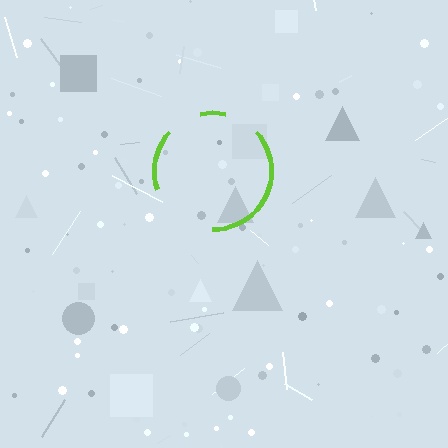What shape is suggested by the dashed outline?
The dashed outline suggests a circle.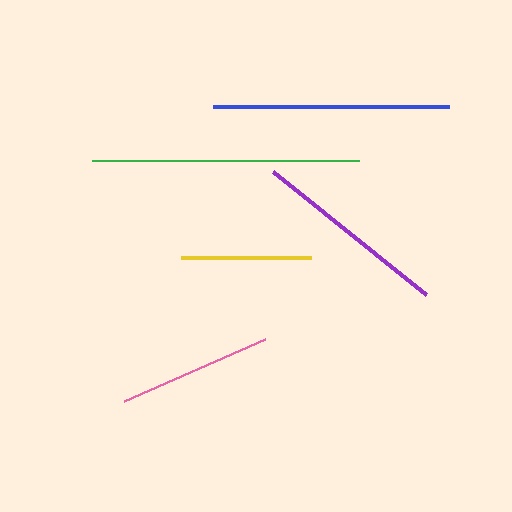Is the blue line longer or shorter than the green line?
The green line is longer than the blue line.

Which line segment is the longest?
The green line is the longest at approximately 267 pixels.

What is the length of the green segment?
The green segment is approximately 267 pixels long.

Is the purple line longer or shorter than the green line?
The green line is longer than the purple line.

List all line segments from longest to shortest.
From longest to shortest: green, blue, purple, pink, yellow.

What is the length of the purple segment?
The purple segment is approximately 196 pixels long.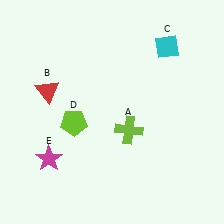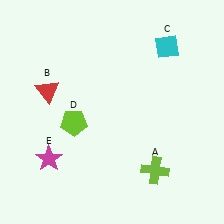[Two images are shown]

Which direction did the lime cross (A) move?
The lime cross (A) moved down.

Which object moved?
The lime cross (A) moved down.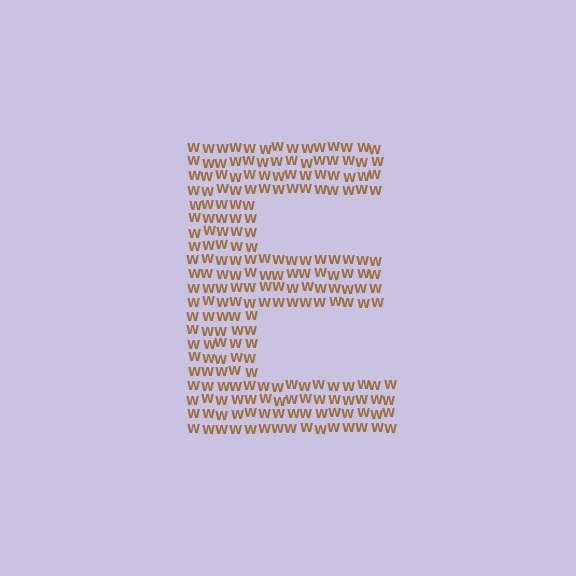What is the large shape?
The large shape is the letter E.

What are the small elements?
The small elements are letter W's.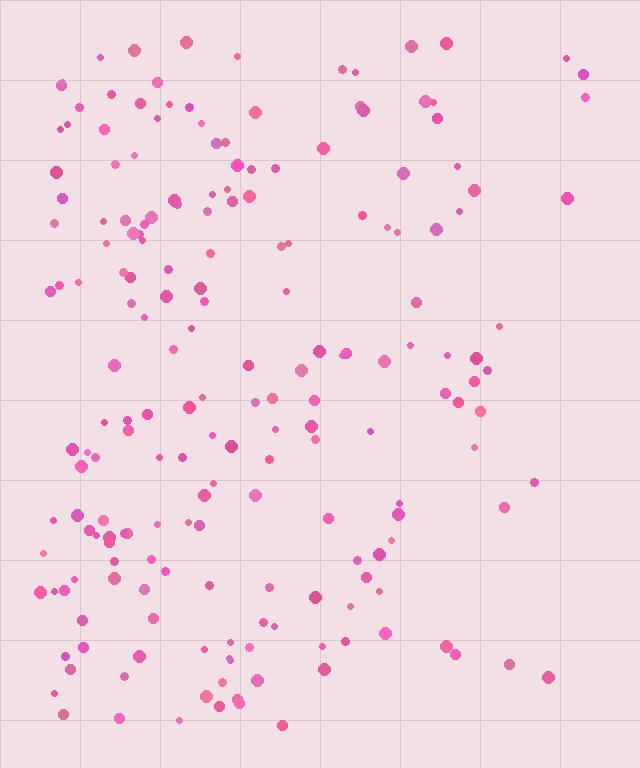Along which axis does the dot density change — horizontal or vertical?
Horizontal.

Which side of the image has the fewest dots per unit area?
The right.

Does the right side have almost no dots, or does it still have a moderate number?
Still a moderate number, just noticeably fewer than the left.